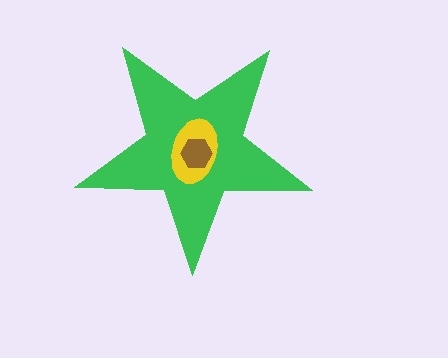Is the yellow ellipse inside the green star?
Yes.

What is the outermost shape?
The green star.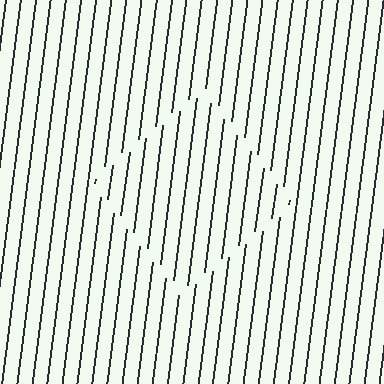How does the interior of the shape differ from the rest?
The interior of the shape contains the same grating, shifted by half a period — the contour is defined by the phase discontinuity where line-ends from the inner and outer gratings abut.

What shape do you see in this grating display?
An illusory square. The interior of the shape contains the same grating, shifted by half a period — the contour is defined by the phase discontinuity where line-ends from the inner and outer gratings abut.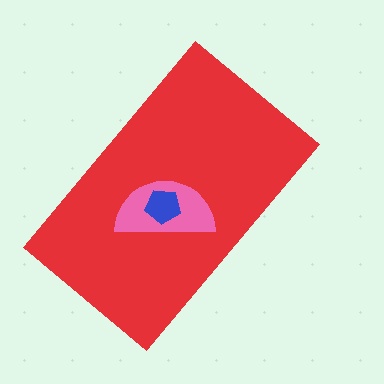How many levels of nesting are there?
3.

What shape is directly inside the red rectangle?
The pink semicircle.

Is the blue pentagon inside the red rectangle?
Yes.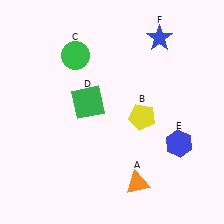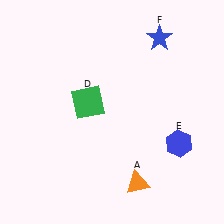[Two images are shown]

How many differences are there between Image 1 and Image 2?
There are 2 differences between the two images.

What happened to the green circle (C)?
The green circle (C) was removed in Image 2. It was in the top-left area of Image 1.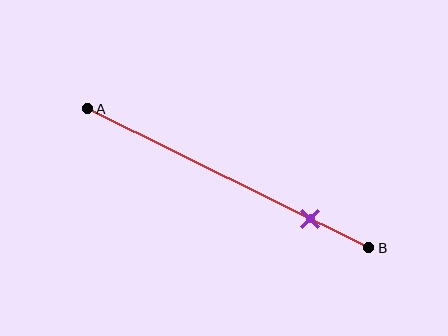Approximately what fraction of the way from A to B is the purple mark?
The purple mark is approximately 80% of the way from A to B.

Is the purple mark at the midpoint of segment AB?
No, the mark is at about 80% from A, not at the 50% midpoint.